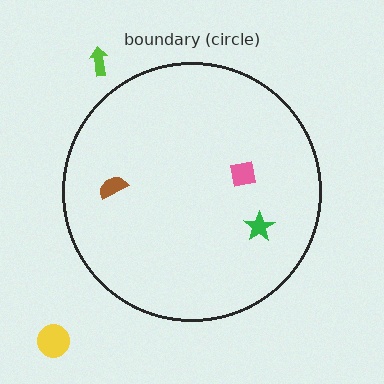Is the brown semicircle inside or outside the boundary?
Inside.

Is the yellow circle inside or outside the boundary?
Outside.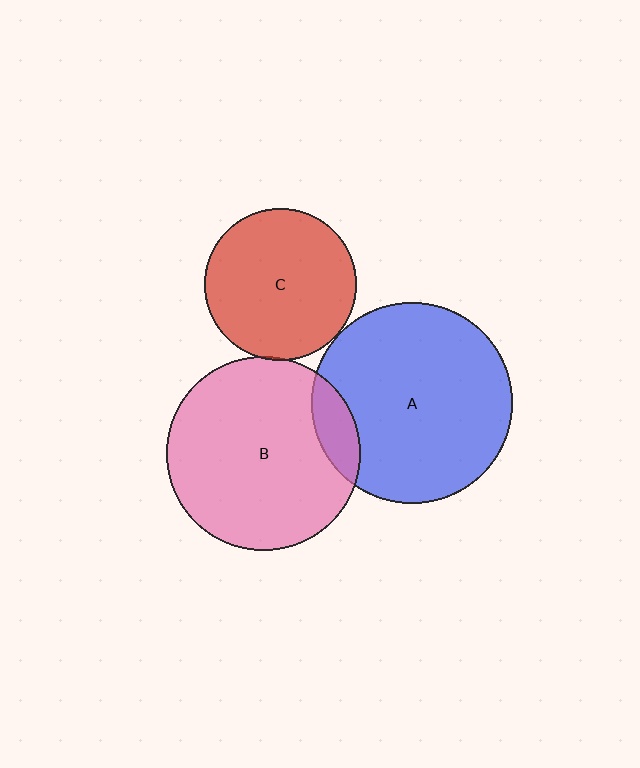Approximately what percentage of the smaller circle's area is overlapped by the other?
Approximately 5%.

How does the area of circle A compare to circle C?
Approximately 1.7 times.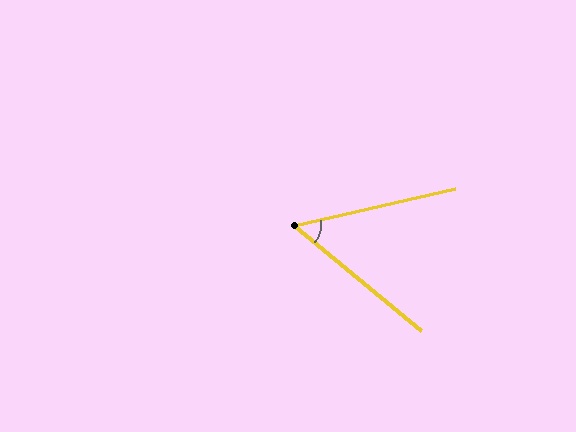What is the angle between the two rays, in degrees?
Approximately 52 degrees.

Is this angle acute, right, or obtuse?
It is acute.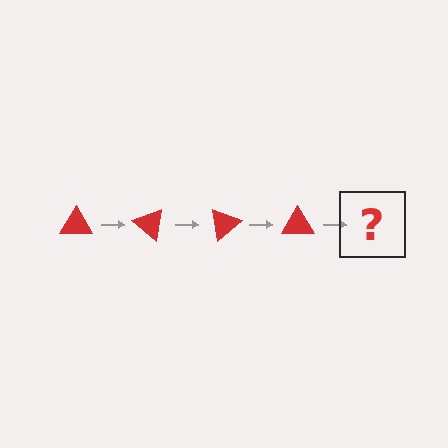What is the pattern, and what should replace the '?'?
The pattern is that the triangle rotates 40 degrees each step. The '?' should be a red triangle rotated 160 degrees.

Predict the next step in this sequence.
The next step is a red triangle rotated 160 degrees.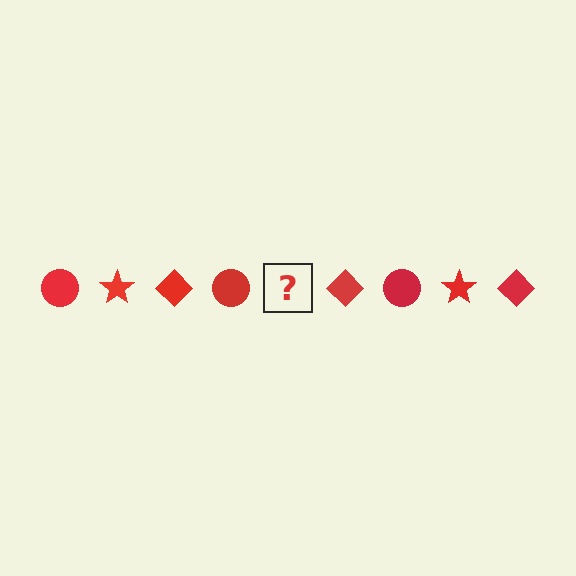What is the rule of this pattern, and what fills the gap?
The rule is that the pattern cycles through circle, star, diamond shapes in red. The gap should be filled with a red star.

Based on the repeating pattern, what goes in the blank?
The blank should be a red star.